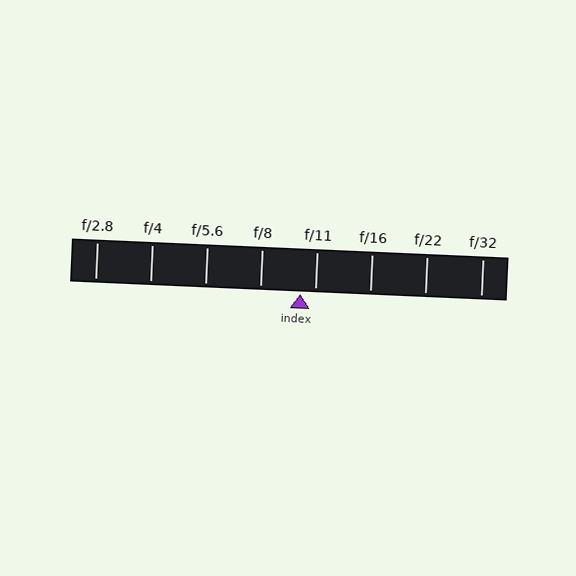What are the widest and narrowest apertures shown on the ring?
The widest aperture shown is f/2.8 and the narrowest is f/32.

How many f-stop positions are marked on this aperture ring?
There are 8 f-stop positions marked.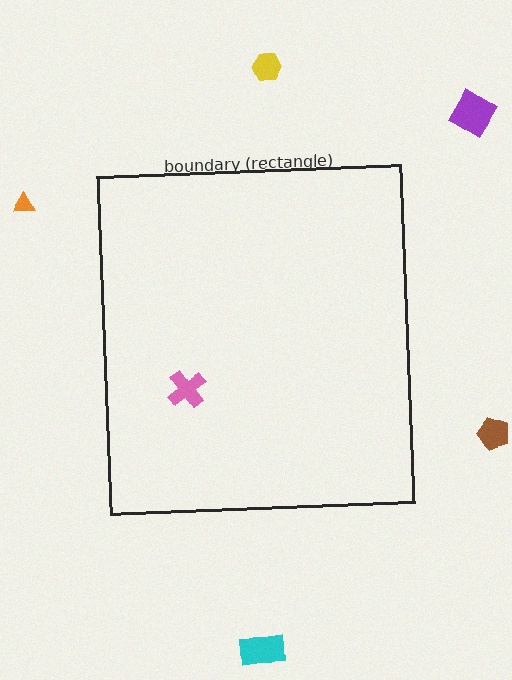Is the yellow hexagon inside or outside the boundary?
Outside.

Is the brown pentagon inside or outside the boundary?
Outside.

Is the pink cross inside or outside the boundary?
Inside.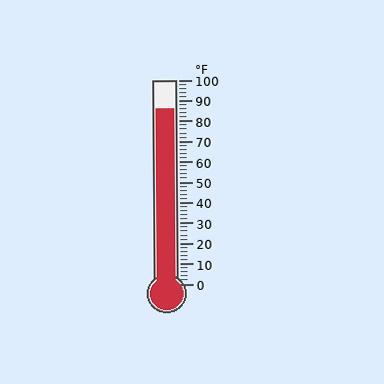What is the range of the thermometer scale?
The thermometer scale ranges from 0°F to 100°F.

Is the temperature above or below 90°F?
The temperature is below 90°F.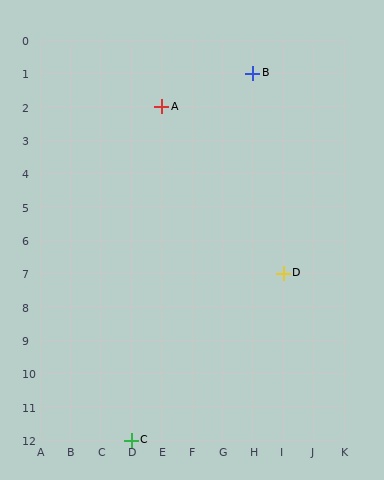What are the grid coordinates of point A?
Point A is at grid coordinates (E, 2).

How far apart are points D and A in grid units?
Points D and A are 4 columns and 5 rows apart (about 6.4 grid units diagonally).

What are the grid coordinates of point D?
Point D is at grid coordinates (I, 7).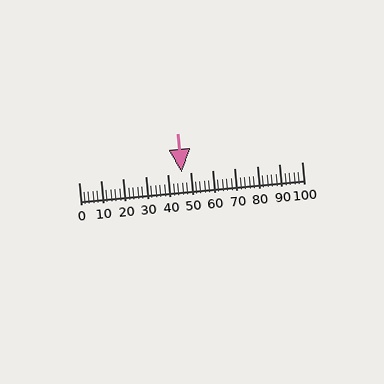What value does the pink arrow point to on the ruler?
The pink arrow points to approximately 46.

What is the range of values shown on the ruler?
The ruler shows values from 0 to 100.